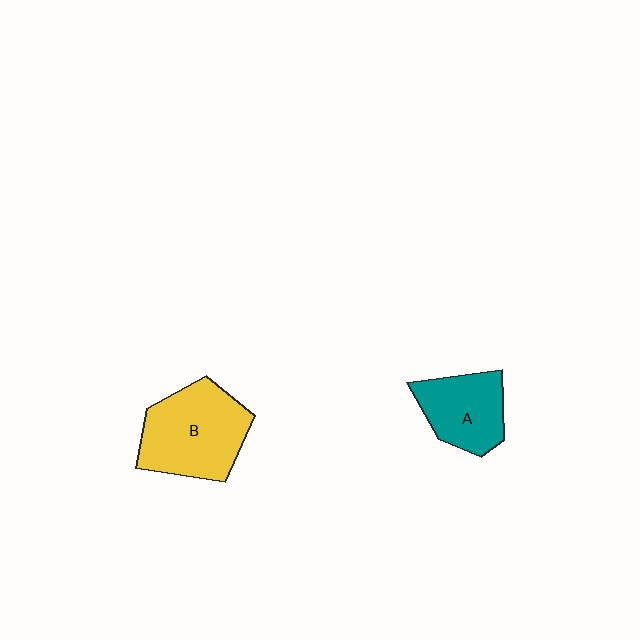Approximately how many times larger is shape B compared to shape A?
Approximately 1.5 times.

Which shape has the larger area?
Shape B (yellow).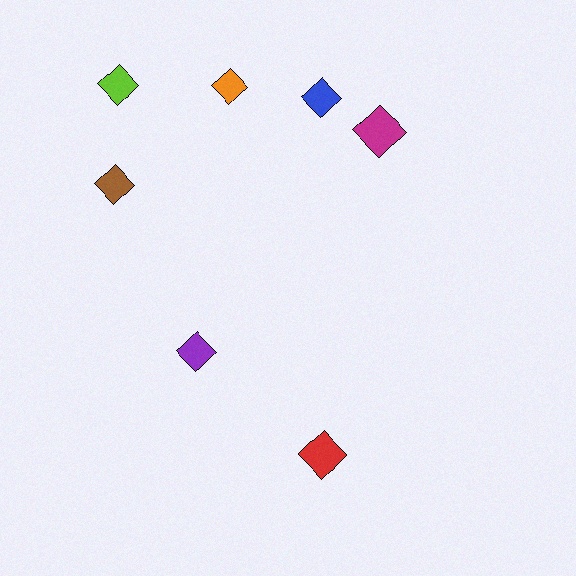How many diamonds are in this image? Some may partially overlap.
There are 7 diamonds.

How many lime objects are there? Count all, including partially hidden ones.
There is 1 lime object.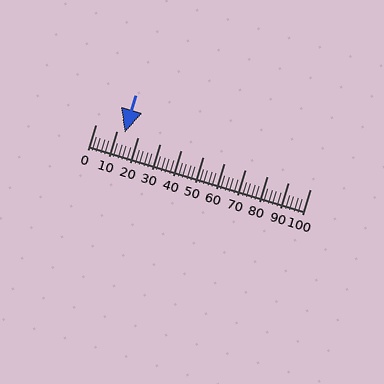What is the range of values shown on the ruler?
The ruler shows values from 0 to 100.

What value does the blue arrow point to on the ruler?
The blue arrow points to approximately 14.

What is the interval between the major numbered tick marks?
The major tick marks are spaced 10 units apart.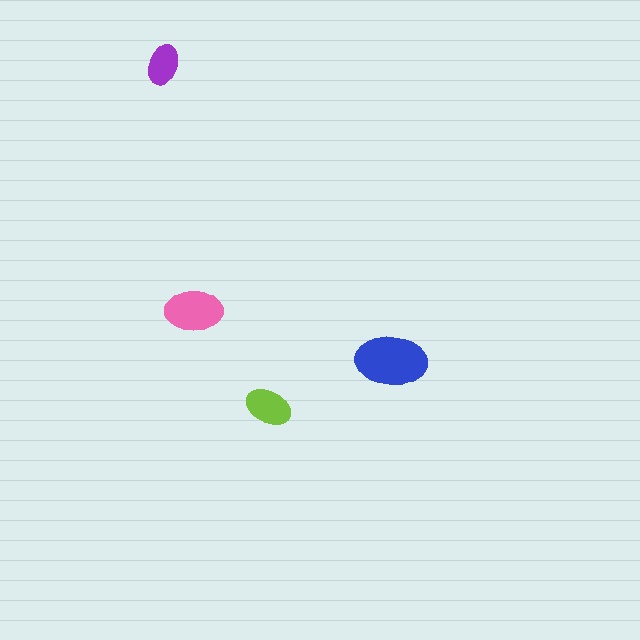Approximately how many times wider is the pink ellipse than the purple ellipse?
About 1.5 times wider.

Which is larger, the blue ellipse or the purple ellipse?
The blue one.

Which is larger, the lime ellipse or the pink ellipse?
The pink one.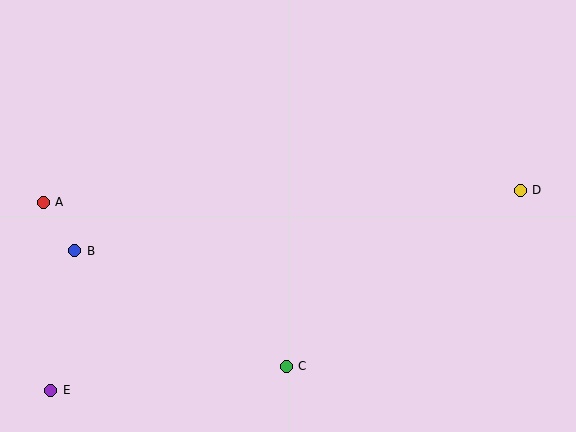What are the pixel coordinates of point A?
Point A is at (43, 202).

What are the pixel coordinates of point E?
Point E is at (51, 390).